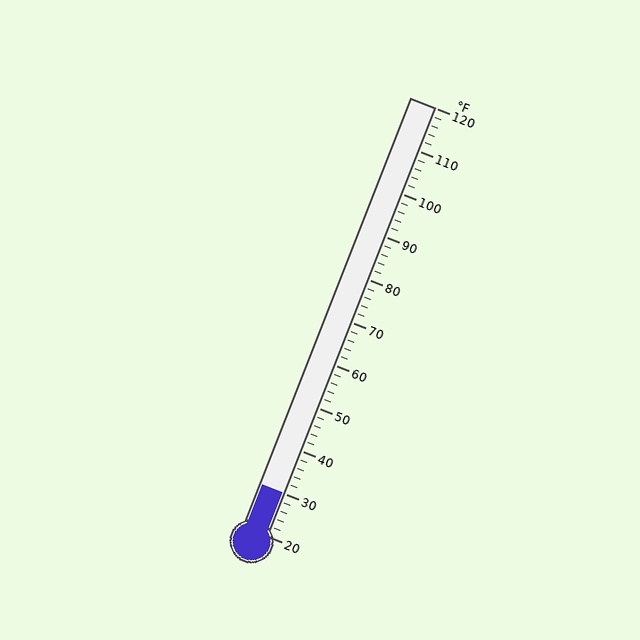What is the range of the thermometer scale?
The thermometer scale ranges from 20°F to 120°F.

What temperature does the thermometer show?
The thermometer shows approximately 30°F.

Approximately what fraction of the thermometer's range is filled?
The thermometer is filled to approximately 10% of its range.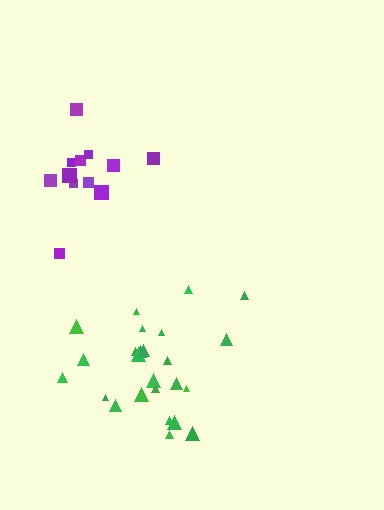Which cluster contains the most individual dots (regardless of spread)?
Green (25).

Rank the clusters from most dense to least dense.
green, purple.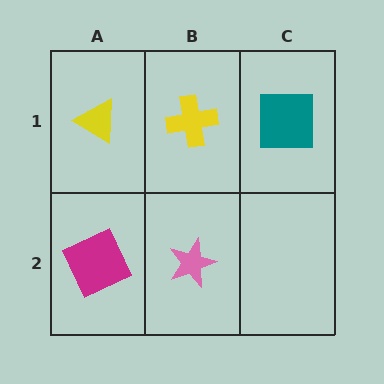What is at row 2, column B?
A pink star.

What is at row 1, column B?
A yellow cross.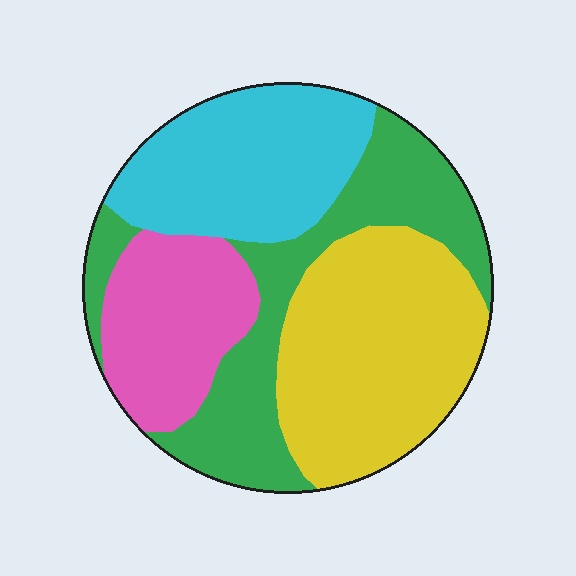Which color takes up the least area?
Pink, at roughly 20%.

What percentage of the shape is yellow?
Yellow takes up between a quarter and a half of the shape.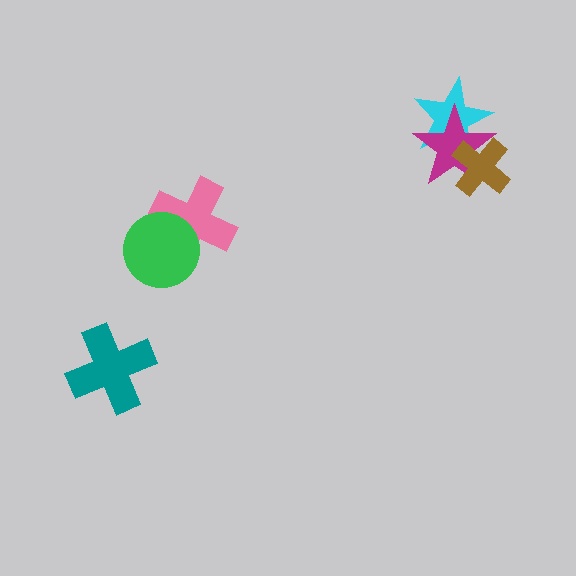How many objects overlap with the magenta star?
2 objects overlap with the magenta star.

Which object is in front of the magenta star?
The brown cross is in front of the magenta star.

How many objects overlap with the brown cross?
2 objects overlap with the brown cross.